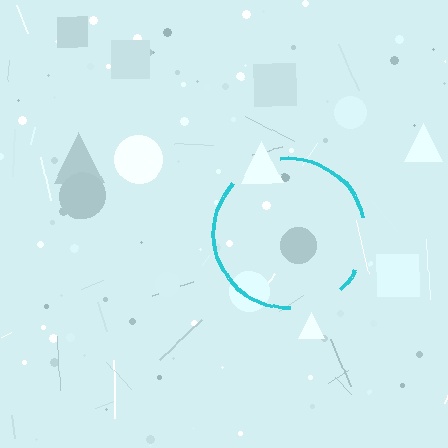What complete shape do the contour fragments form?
The contour fragments form a circle.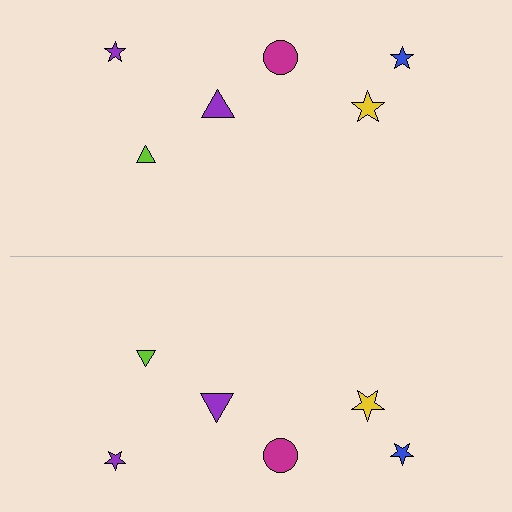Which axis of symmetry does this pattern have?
The pattern has a horizontal axis of symmetry running through the center of the image.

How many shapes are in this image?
There are 12 shapes in this image.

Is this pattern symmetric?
Yes, this pattern has bilateral (reflection) symmetry.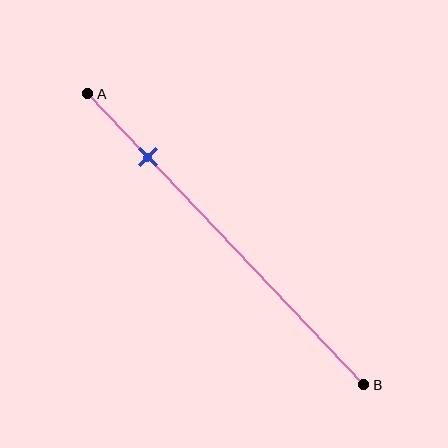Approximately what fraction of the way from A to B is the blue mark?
The blue mark is approximately 20% of the way from A to B.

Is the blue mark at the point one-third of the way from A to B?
No, the mark is at about 20% from A, not at the 33% one-third point.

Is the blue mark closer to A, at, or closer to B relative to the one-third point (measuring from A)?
The blue mark is closer to point A than the one-third point of segment AB.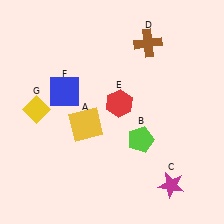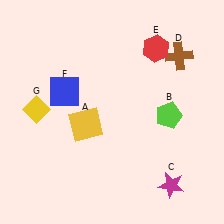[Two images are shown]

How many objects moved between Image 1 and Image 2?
3 objects moved between the two images.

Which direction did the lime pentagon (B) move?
The lime pentagon (B) moved right.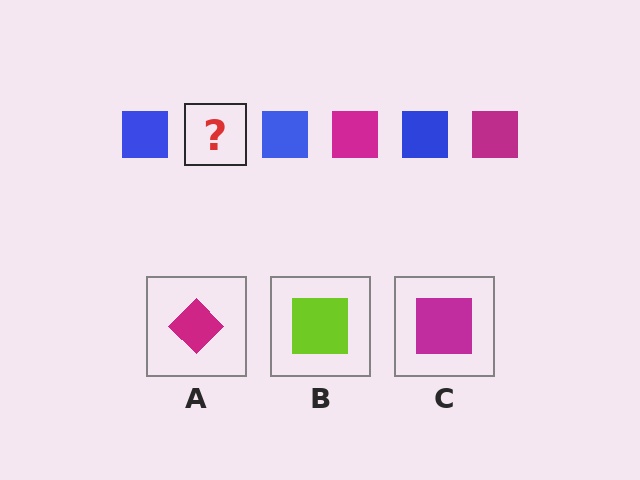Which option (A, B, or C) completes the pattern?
C.